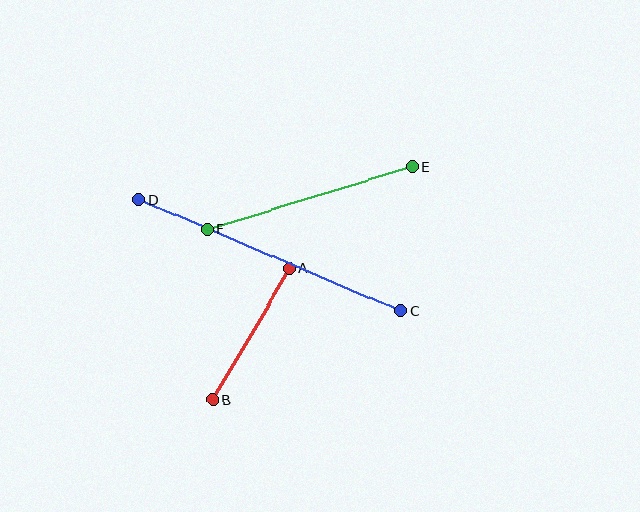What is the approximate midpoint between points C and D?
The midpoint is at approximately (270, 255) pixels.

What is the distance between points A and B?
The distance is approximately 152 pixels.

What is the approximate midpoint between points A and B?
The midpoint is at approximately (251, 334) pixels.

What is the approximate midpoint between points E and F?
The midpoint is at approximately (310, 198) pixels.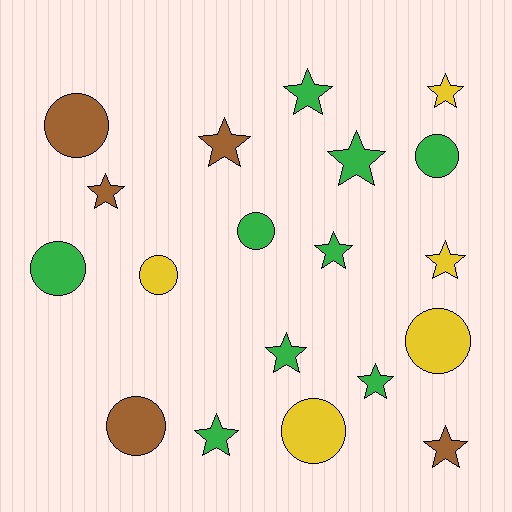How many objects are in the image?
There are 19 objects.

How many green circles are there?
There are 3 green circles.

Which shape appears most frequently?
Star, with 11 objects.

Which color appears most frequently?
Green, with 9 objects.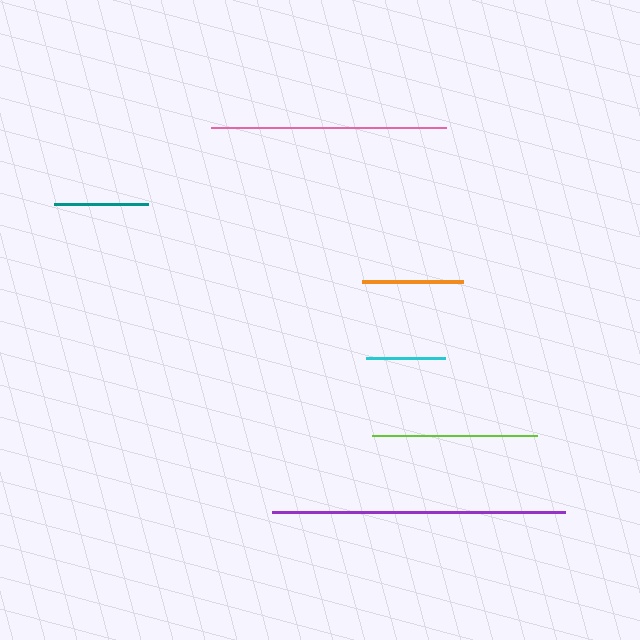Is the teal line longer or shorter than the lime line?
The lime line is longer than the teal line.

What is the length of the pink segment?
The pink segment is approximately 235 pixels long.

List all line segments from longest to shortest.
From longest to shortest: purple, pink, lime, orange, teal, cyan.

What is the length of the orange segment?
The orange segment is approximately 101 pixels long.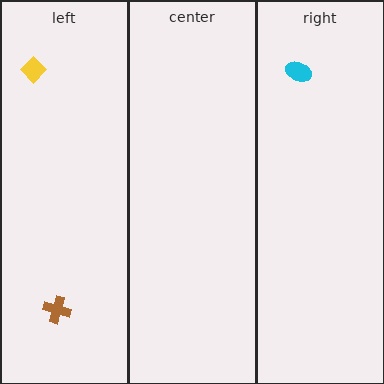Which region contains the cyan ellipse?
The right region.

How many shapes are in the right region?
1.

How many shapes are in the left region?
2.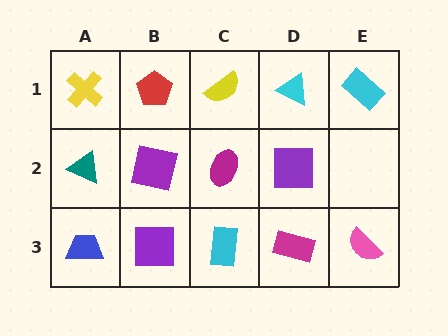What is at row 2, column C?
A magenta ellipse.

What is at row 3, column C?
A cyan rectangle.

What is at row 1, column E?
A cyan rectangle.